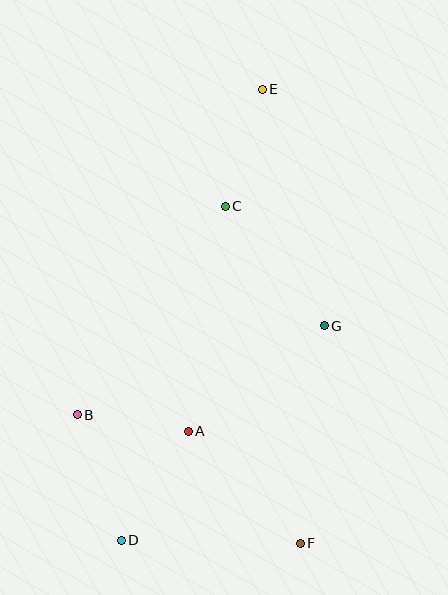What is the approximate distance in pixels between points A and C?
The distance between A and C is approximately 228 pixels.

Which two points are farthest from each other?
Points D and E are farthest from each other.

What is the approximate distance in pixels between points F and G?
The distance between F and G is approximately 219 pixels.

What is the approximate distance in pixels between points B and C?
The distance between B and C is approximately 256 pixels.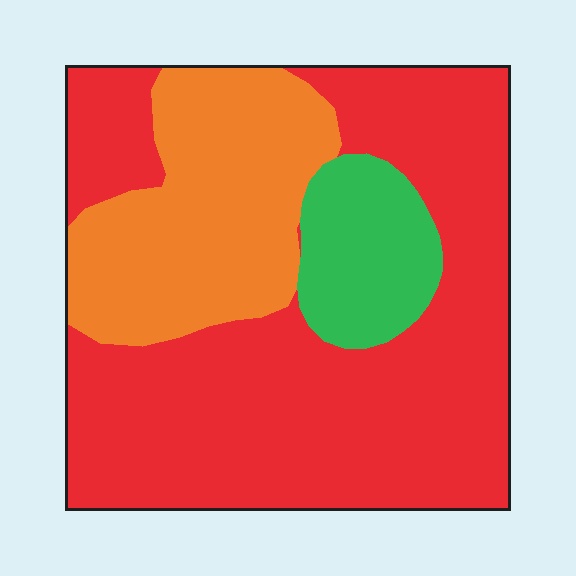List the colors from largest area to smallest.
From largest to smallest: red, orange, green.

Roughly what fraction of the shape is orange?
Orange takes up between a quarter and a half of the shape.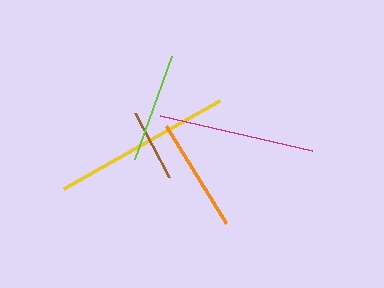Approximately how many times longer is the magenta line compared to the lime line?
The magenta line is approximately 1.4 times the length of the lime line.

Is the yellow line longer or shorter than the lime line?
The yellow line is longer than the lime line.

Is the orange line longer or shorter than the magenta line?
The magenta line is longer than the orange line.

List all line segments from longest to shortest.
From longest to shortest: yellow, magenta, orange, lime, brown.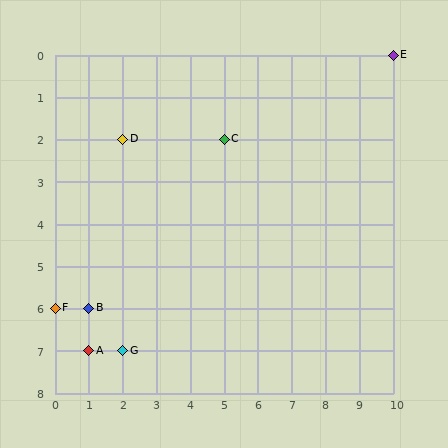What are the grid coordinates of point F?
Point F is at grid coordinates (0, 6).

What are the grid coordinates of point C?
Point C is at grid coordinates (5, 2).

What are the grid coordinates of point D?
Point D is at grid coordinates (2, 2).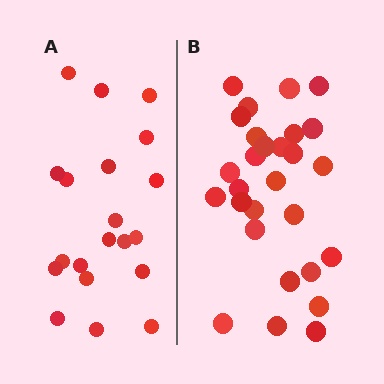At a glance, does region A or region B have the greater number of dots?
Region B (the right region) has more dots.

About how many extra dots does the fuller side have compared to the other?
Region B has roughly 8 or so more dots than region A.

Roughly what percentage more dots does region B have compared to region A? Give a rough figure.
About 40% more.